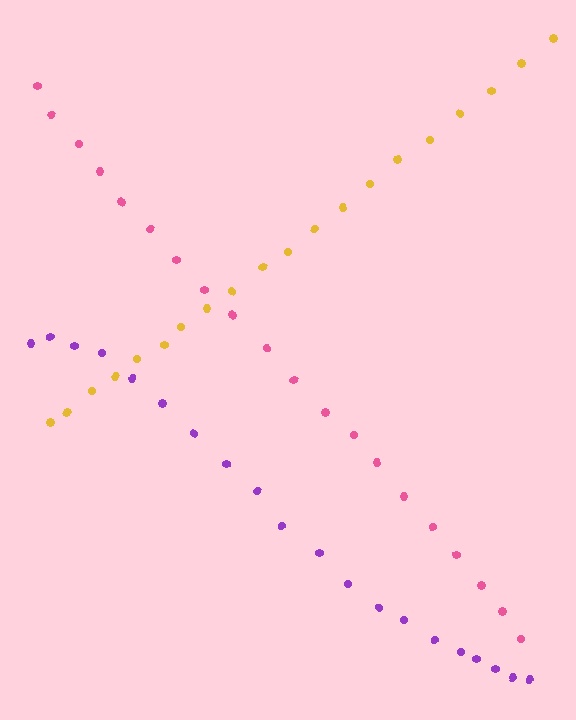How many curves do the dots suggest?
There are 3 distinct paths.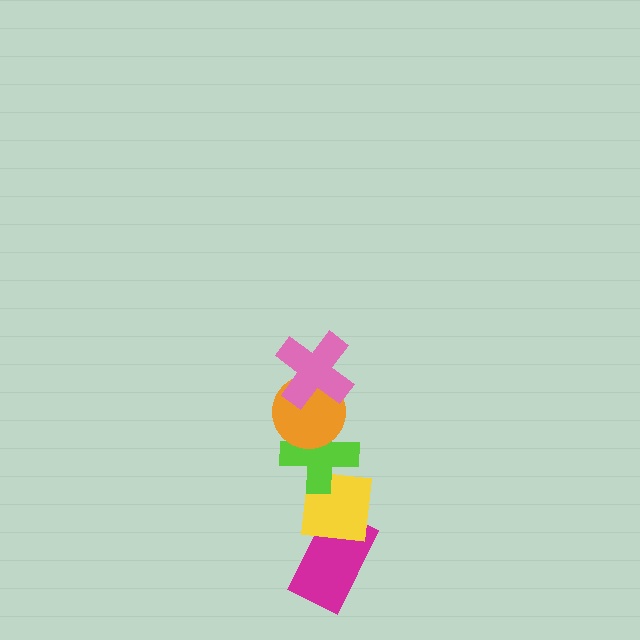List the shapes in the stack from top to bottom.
From top to bottom: the pink cross, the orange circle, the lime cross, the yellow square, the magenta rectangle.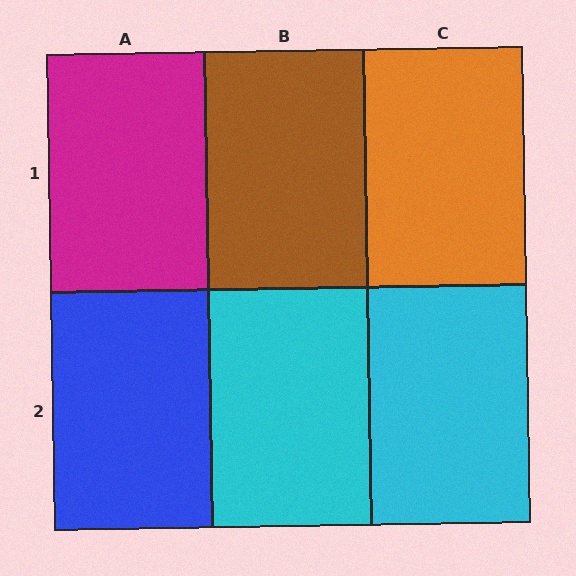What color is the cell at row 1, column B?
Brown.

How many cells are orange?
1 cell is orange.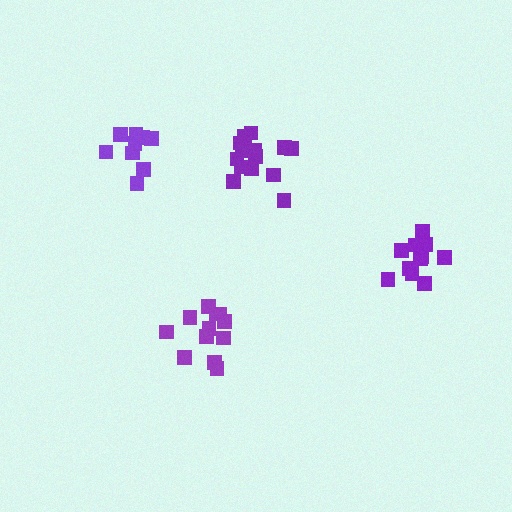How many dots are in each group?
Group 1: 15 dots, Group 2: 11 dots, Group 3: 12 dots, Group 4: 10 dots (48 total).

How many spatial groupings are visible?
There are 4 spatial groupings.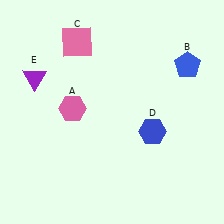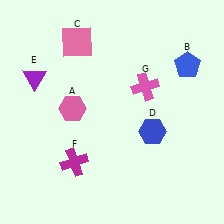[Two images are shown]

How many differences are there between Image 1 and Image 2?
There are 2 differences between the two images.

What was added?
A magenta cross (F), a pink cross (G) were added in Image 2.